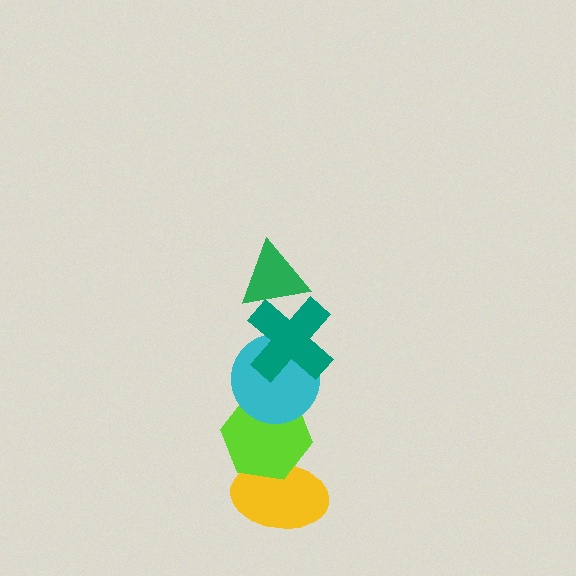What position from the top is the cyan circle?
The cyan circle is 3rd from the top.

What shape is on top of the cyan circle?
The teal cross is on top of the cyan circle.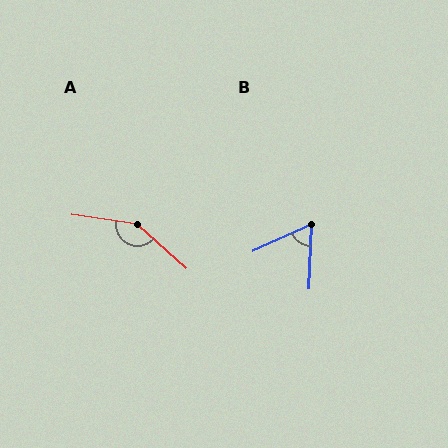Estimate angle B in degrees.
Approximately 64 degrees.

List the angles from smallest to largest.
B (64°), A (146°).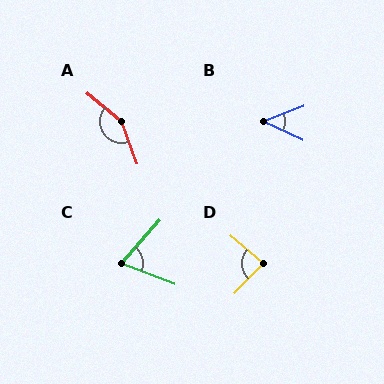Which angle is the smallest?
B, at approximately 45 degrees.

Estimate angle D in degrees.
Approximately 86 degrees.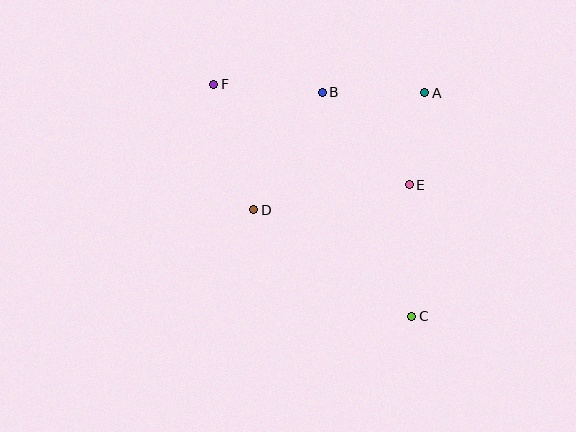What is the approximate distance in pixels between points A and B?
The distance between A and B is approximately 103 pixels.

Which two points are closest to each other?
Points A and E are closest to each other.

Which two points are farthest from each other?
Points C and F are farthest from each other.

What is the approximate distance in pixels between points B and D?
The distance between B and D is approximately 136 pixels.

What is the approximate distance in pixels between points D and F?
The distance between D and F is approximately 131 pixels.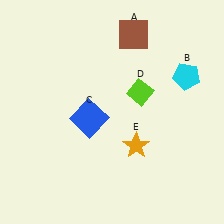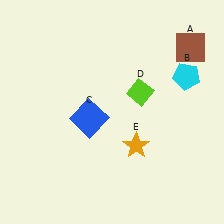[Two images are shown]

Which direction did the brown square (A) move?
The brown square (A) moved right.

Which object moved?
The brown square (A) moved right.